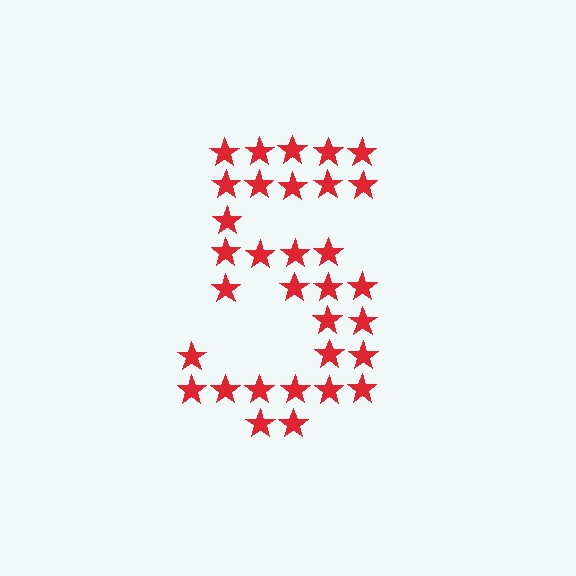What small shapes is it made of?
It is made of small stars.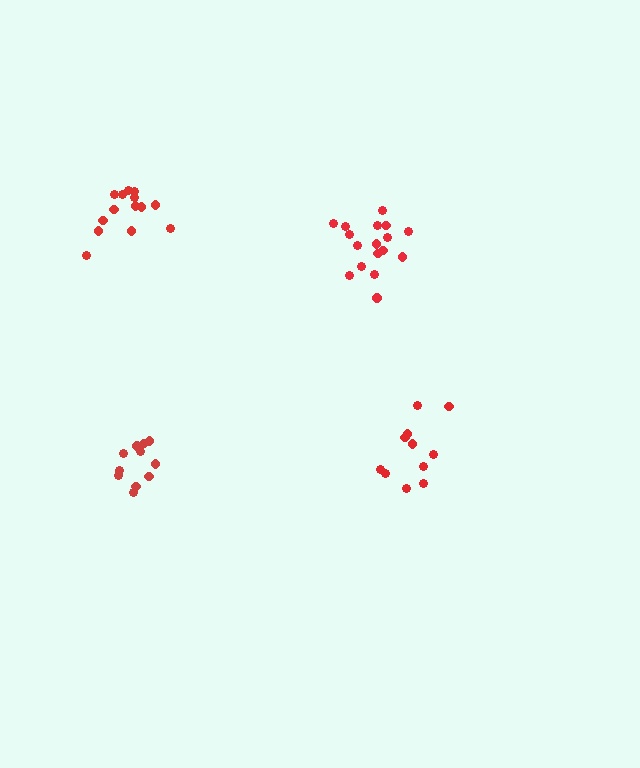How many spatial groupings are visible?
There are 4 spatial groupings.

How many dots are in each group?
Group 1: 14 dots, Group 2: 11 dots, Group 3: 17 dots, Group 4: 11 dots (53 total).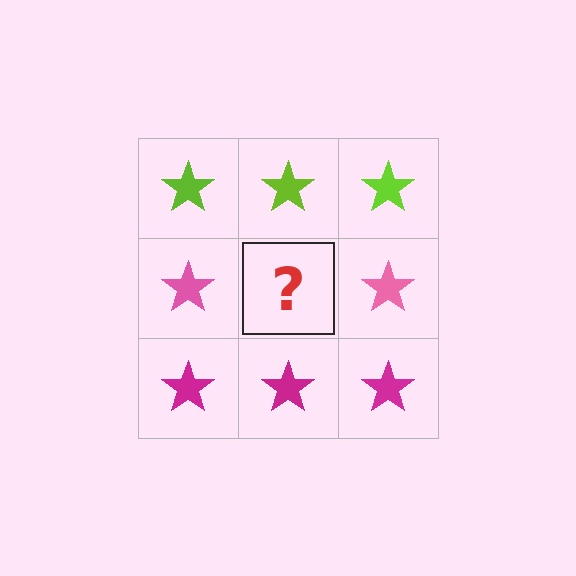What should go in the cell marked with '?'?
The missing cell should contain a pink star.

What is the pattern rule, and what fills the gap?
The rule is that each row has a consistent color. The gap should be filled with a pink star.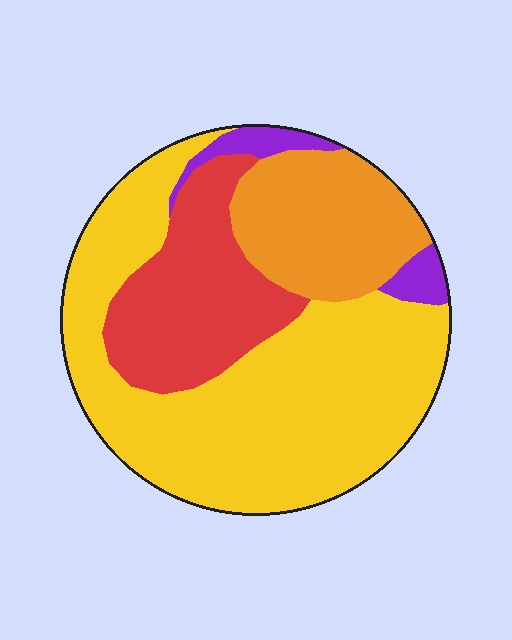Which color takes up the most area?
Yellow, at roughly 55%.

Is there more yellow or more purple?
Yellow.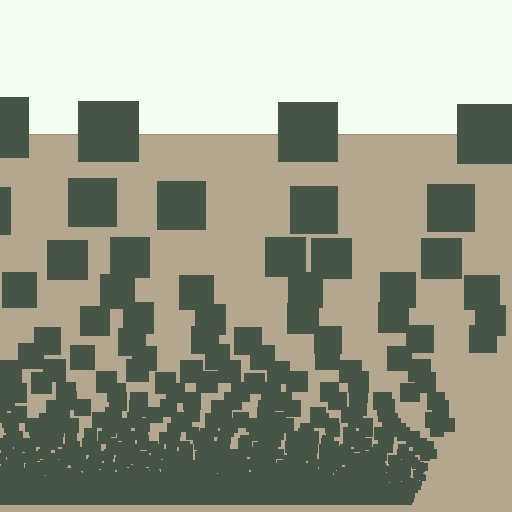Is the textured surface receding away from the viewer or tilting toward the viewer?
The surface appears to tilt toward the viewer. Texture elements get larger and sparser toward the top.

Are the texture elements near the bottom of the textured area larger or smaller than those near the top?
Smaller. The gradient is inverted — elements near the bottom are smaller and denser.